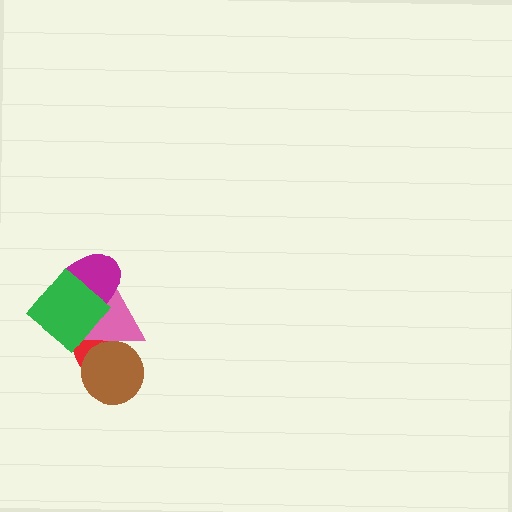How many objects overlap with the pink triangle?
4 objects overlap with the pink triangle.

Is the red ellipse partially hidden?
Yes, it is partially covered by another shape.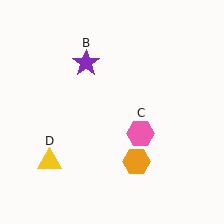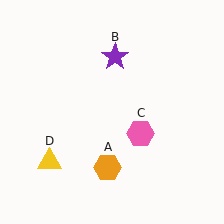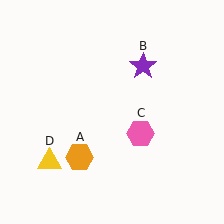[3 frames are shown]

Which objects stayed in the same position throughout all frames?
Pink hexagon (object C) and yellow triangle (object D) remained stationary.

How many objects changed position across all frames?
2 objects changed position: orange hexagon (object A), purple star (object B).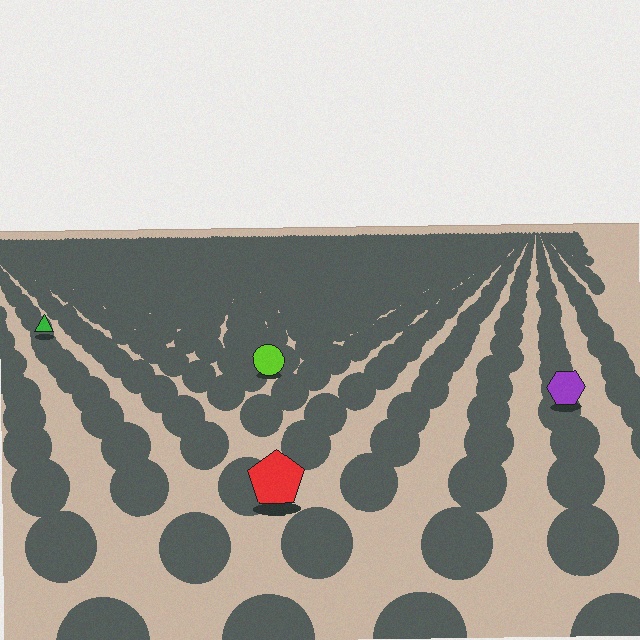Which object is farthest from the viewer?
The green triangle is farthest from the viewer. It appears smaller and the ground texture around it is denser.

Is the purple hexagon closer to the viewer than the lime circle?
Yes. The purple hexagon is closer — you can tell from the texture gradient: the ground texture is coarser near it.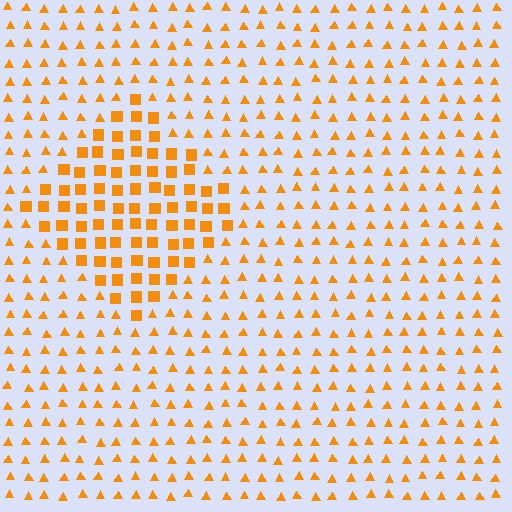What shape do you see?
I see a diamond.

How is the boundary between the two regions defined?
The boundary is defined by a change in element shape: squares inside vs. triangles outside. All elements share the same color and spacing.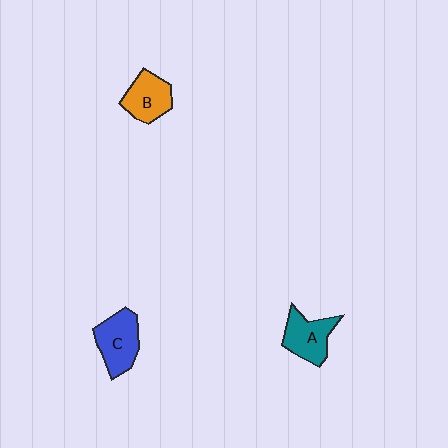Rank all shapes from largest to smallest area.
From largest to smallest: C (blue), A (teal), B (orange).